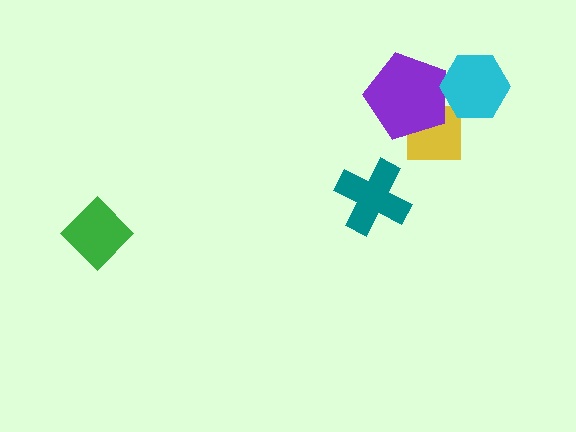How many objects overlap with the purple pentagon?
2 objects overlap with the purple pentagon.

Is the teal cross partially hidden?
No, no other shape covers it.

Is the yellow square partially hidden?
Yes, it is partially covered by another shape.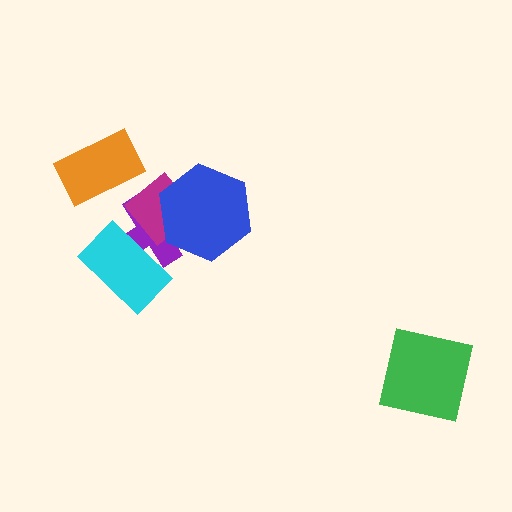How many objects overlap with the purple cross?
3 objects overlap with the purple cross.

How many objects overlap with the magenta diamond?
3 objects overlap with the magenta diamond.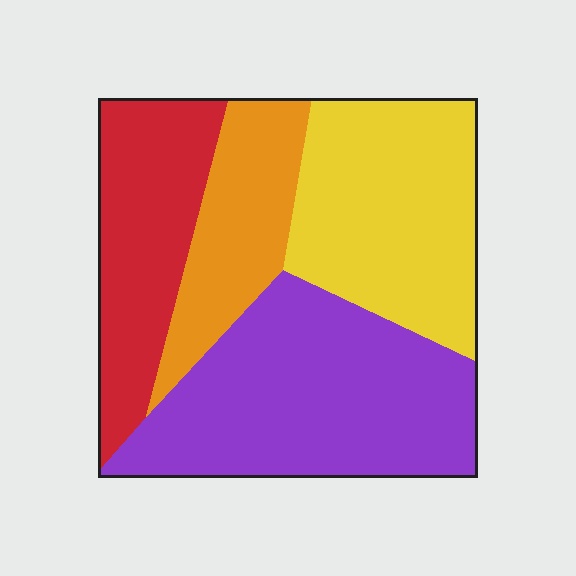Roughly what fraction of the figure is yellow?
Yellow takes up about one quarter (1/4) of the figure.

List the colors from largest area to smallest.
From largest to smallest: purple, yellow, red, orange.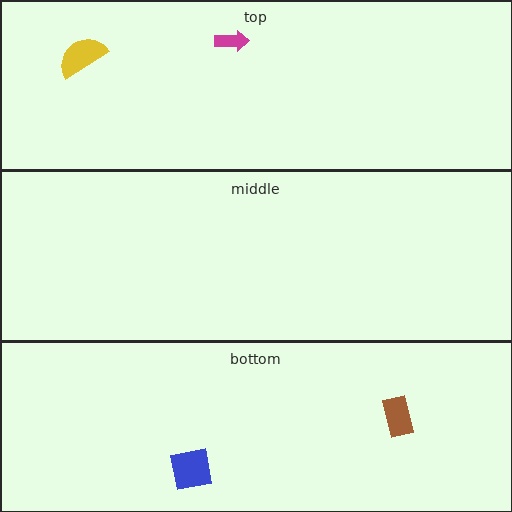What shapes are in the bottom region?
The blue square, the brown rectangle.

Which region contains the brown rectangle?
The bottom region.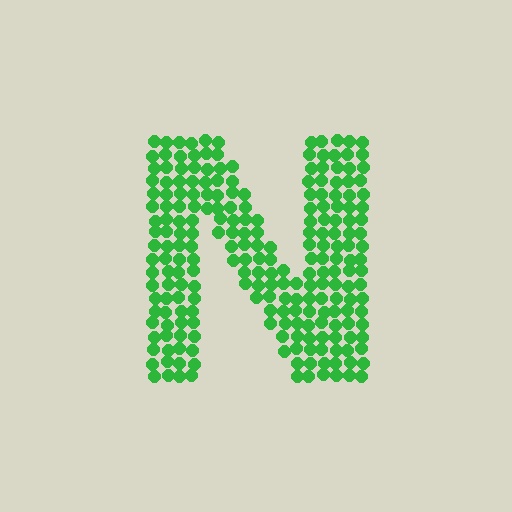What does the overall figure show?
The overall figure shows the letter N.